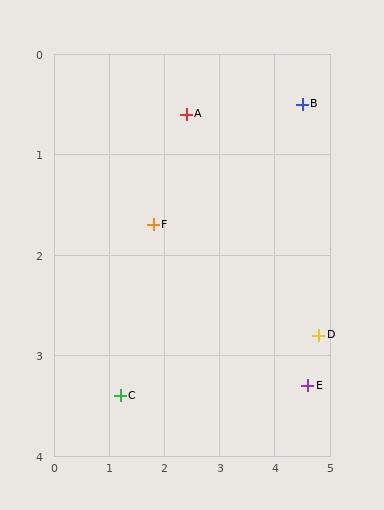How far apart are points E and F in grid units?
Points E and F are about 3.2 grid units apart.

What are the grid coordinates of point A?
Point A is at approximately (2.4, 0.6).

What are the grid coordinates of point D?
Point D is at approximately (4.8, 2.8).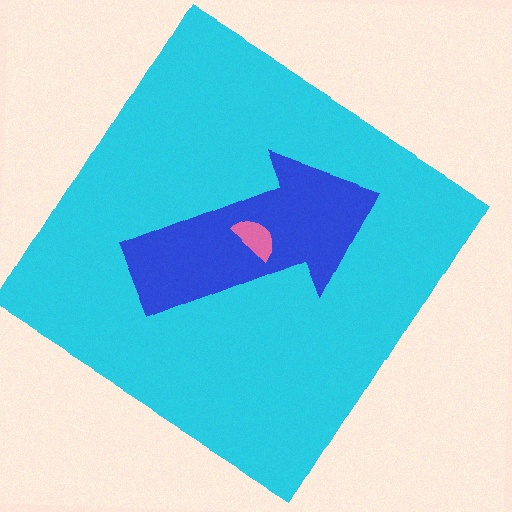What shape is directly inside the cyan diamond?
The blue arrow.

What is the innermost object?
The pink semicircle.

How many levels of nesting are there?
3.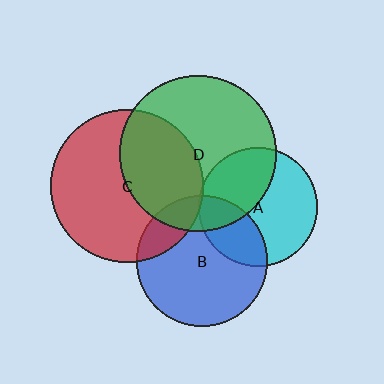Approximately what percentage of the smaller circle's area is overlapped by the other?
Approximately 5%.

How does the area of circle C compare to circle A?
Approximately 1.6 times.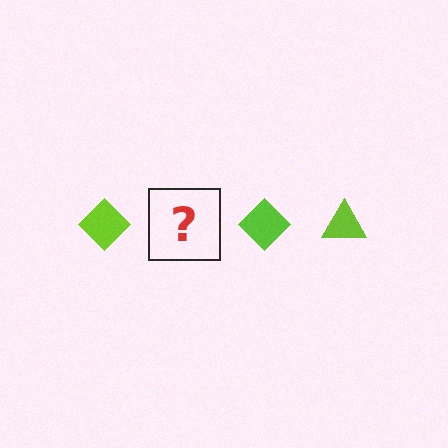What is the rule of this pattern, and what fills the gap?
The rule is that the pattern cycles through diamond, triangle shapes in lime. The gap should be filled with a lime triangle.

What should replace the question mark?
The question mark should be replaced with a lime triangle.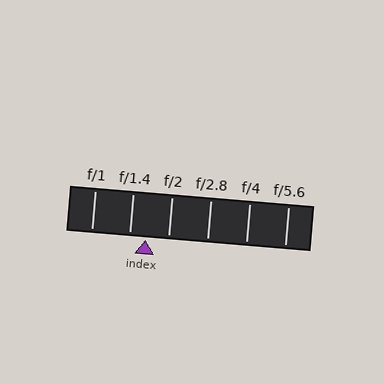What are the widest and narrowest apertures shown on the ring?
The widest aperture shown is f/1 and the narrowest is f/5.6.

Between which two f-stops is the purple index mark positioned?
The index mark is between f/1.4 and f/2.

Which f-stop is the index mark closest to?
The index mark is closest to f/1.4.